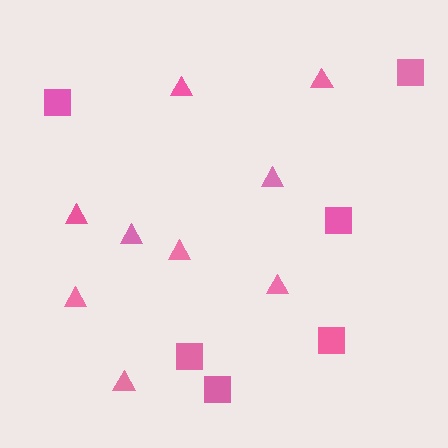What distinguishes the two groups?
There are 2 groups: one group of squares (6) and one group of triangles (9).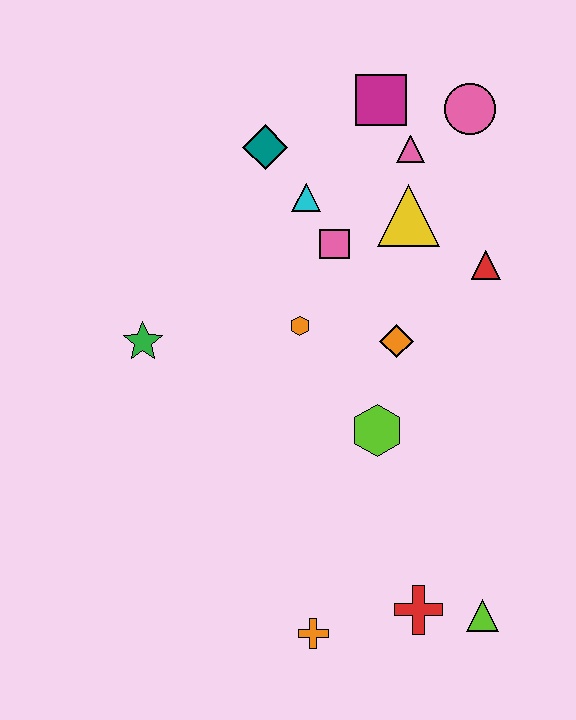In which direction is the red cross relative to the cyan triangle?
The red cross is below the cyan triangle.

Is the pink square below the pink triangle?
Yes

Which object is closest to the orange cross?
The red cross is closest to the orange cross.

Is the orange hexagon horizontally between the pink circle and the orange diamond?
No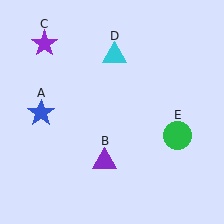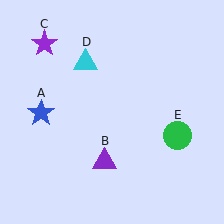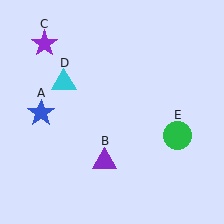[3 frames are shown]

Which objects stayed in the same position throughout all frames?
Blue star (object A) and purple triangle (object B) and purple star (object C) and green circle (object E) remained stationary.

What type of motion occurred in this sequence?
The cyan triangle (object D) rotated counterclockwise around the center of the scene.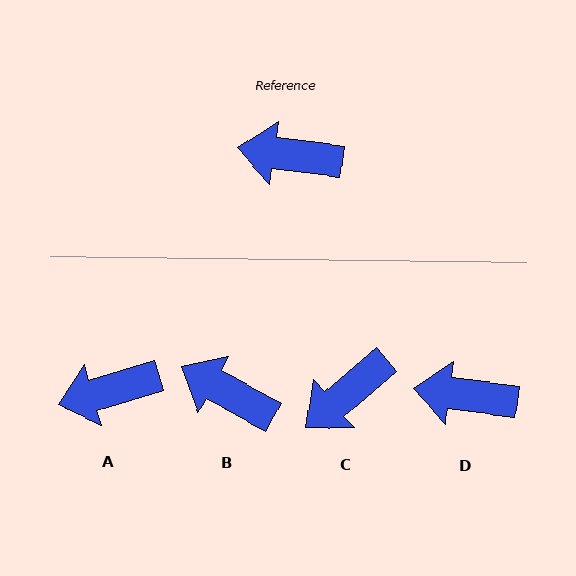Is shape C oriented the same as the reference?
No, it is off by about 47 degrees.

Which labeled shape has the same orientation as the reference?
D.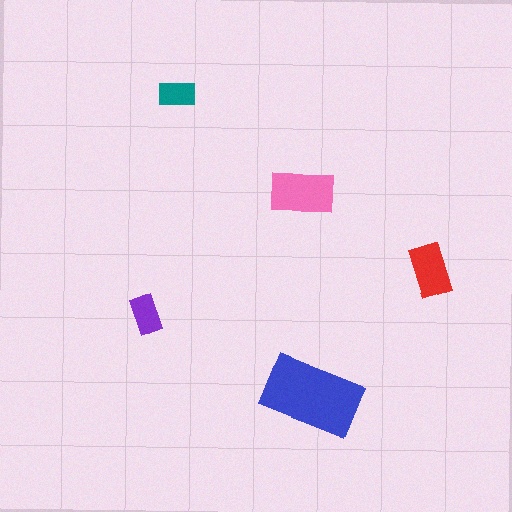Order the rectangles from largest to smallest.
the blue one, the pink one, the red one, the purple one, the teal one.